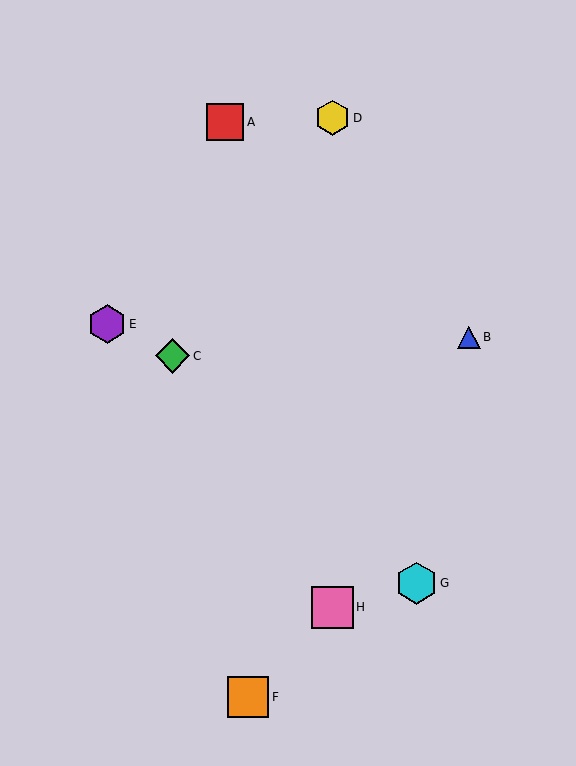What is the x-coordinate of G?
Object G is at x≈416.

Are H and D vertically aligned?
Yes, both are at x≈332.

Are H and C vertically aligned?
No, H is at x≈332 and C is at x≈173.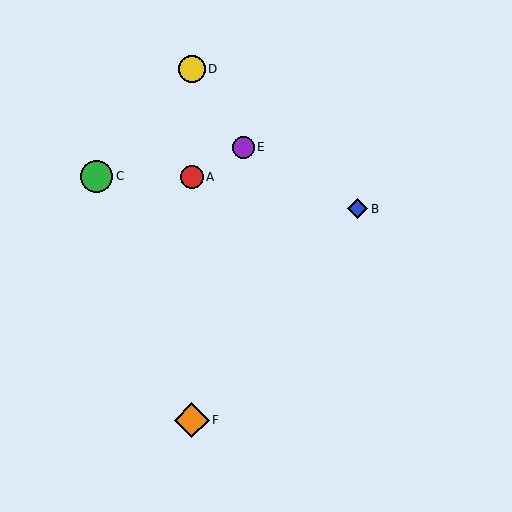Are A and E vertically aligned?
No, A is at x≈192 and E is at x≈243.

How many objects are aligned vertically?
3 objects (A, D, F) are aligned vertically.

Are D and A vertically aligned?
Yes, both are at x≈192.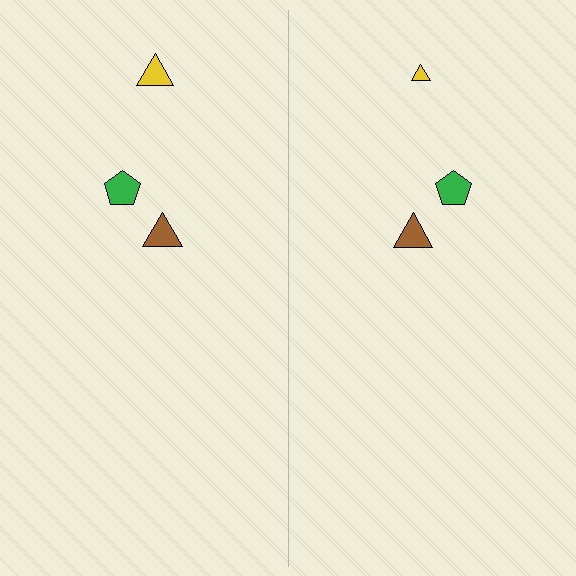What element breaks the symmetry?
The yellow triangle on the right side has a different size than its mirror counterpart.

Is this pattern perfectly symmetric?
No, the pattern is not perfectly symmetric. The yellow triangle on the right side has a different size than its mirror counterpart.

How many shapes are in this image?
There are 6 shapes in this image.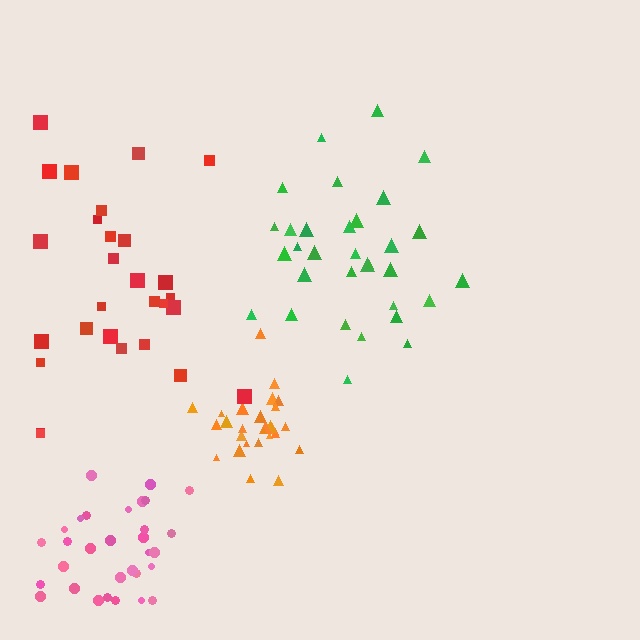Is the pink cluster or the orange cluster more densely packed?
Orange.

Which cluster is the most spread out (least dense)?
Red.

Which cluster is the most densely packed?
Orange.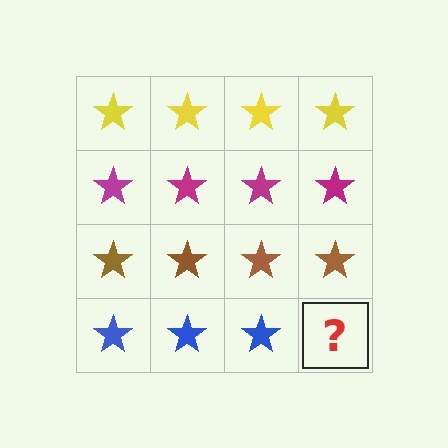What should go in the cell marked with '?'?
The missing cell should contain a blue star.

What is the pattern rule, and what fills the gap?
The rule is that each row has a consistent color. The gap should be filled with a blue star.